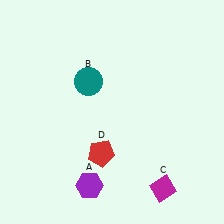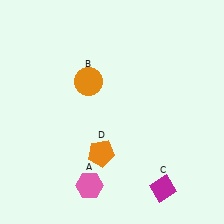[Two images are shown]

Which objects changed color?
A changed from purple to pink. B changed from teal to orange. D changed from red to orange.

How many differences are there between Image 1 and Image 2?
There are 3 differences between the two images.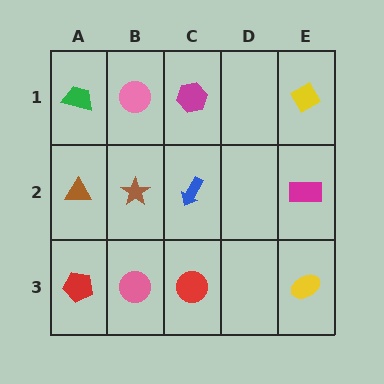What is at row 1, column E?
A yellow diamond.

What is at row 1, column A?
A green trapezoid.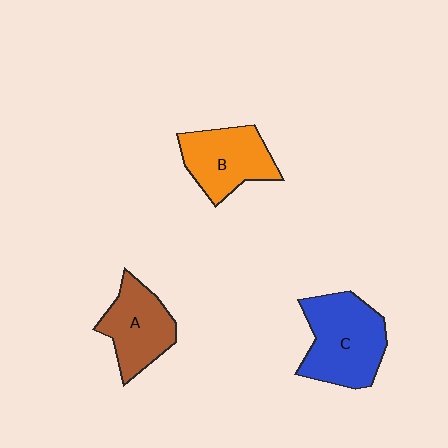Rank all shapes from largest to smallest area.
From largest to smallest: C (blue), B (orange), A (brown).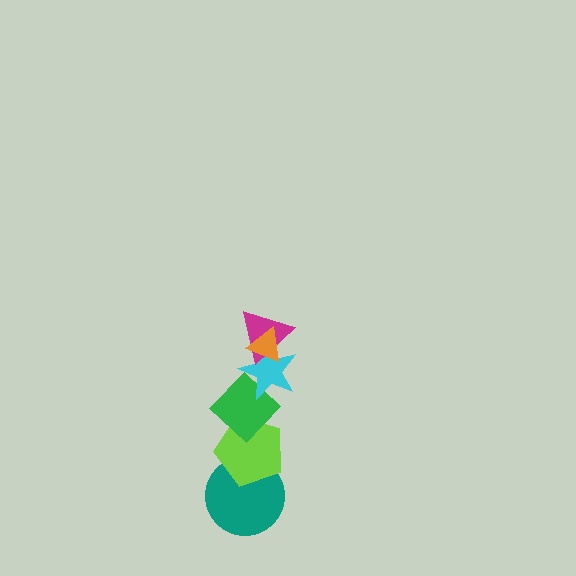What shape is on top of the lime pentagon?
The green diamond is on top of the lime pentagon.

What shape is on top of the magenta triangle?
The orange triangle is on top of the magenta triangle.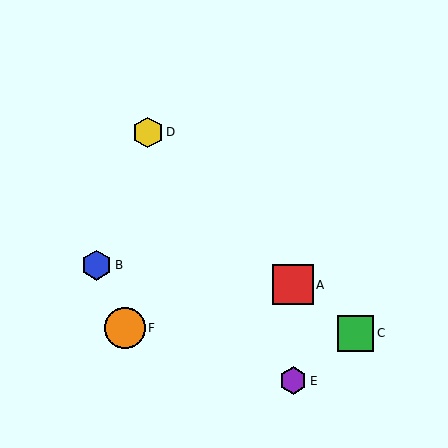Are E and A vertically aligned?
Yes, both are at x≈293.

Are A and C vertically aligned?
No, A is at x≈293 and C is at x≈355.